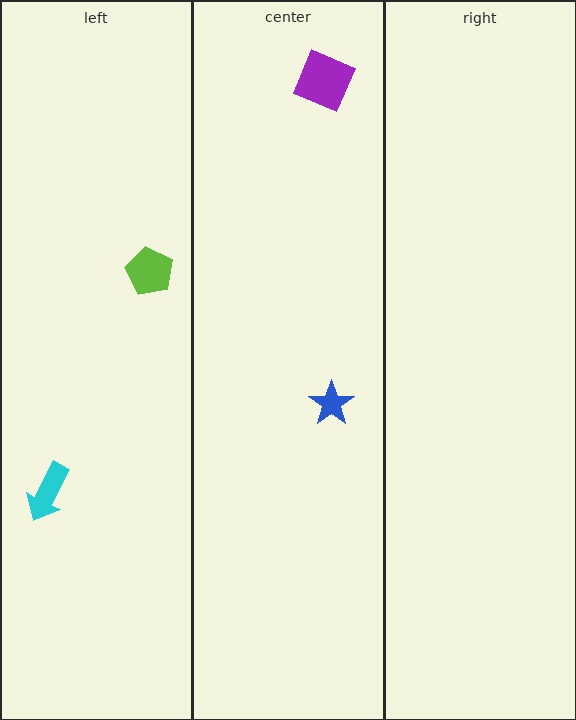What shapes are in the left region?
The cyan arrow, the lime pentagon.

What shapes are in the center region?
The purple square, the blue star.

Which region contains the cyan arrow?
The left region.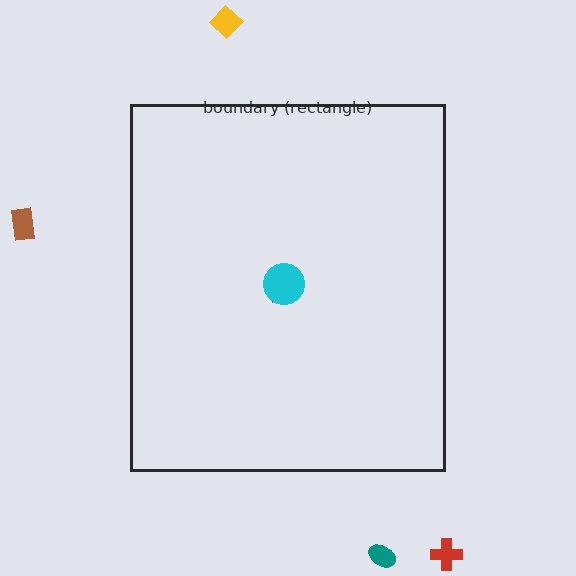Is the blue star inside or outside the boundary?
Inside.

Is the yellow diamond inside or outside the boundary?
Outside.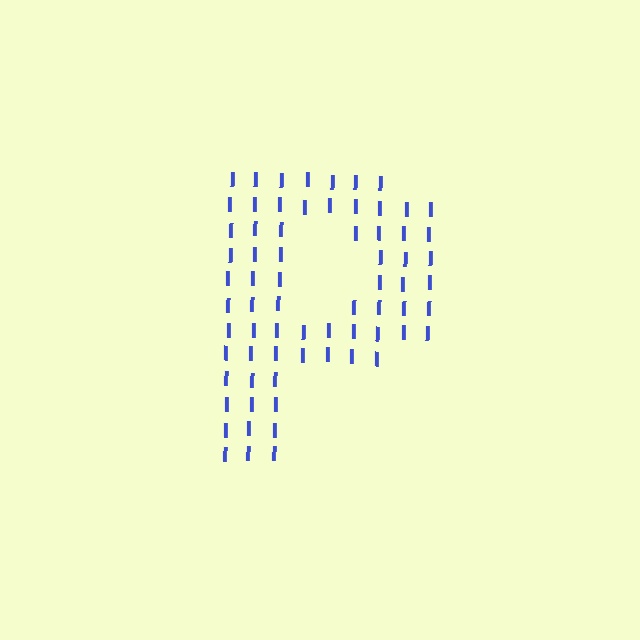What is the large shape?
The large shape is the letter P.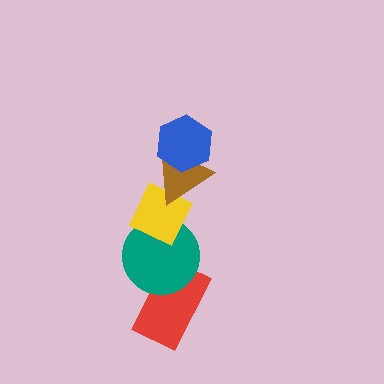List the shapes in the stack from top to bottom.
From top to bottom: the blue hexagon, the brown triangle, the yellow diamond, the teal circle, the red rectangle.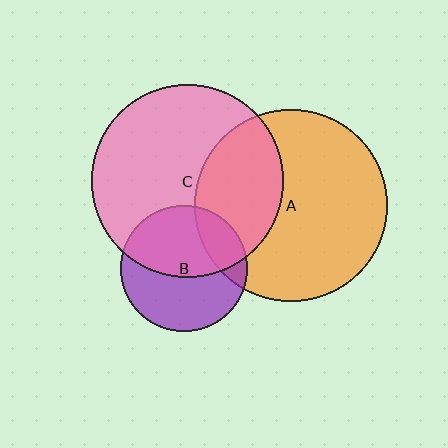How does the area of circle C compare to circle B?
Approximately 2.3 times.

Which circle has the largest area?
Circle C (pink).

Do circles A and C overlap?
Yes.